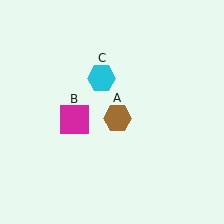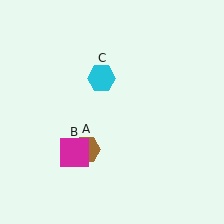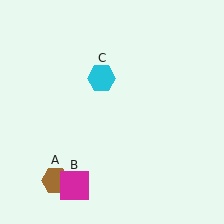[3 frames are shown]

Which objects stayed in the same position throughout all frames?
Cyan hexagon (object C) remained stationary.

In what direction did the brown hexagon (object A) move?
The brown hexagon (object A) moved down and to the left.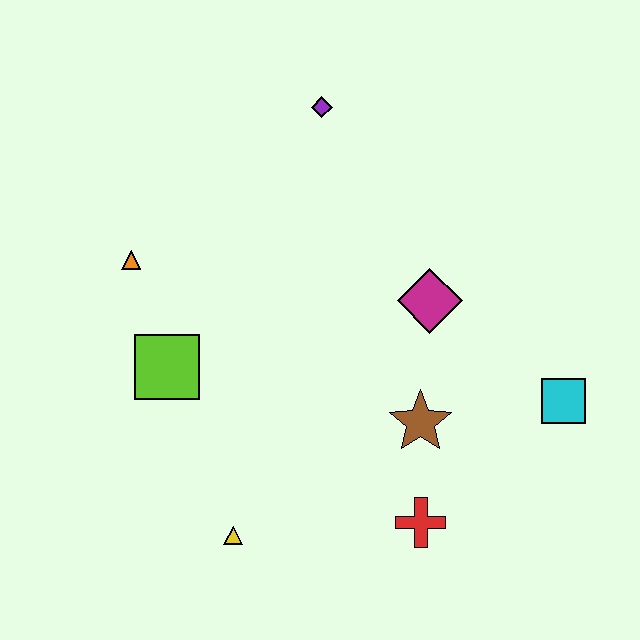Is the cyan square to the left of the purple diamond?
No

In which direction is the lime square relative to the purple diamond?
The lime square is below the purple diamond.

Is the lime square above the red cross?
Yes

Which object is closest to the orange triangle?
The lime square is closest to the orange triangle.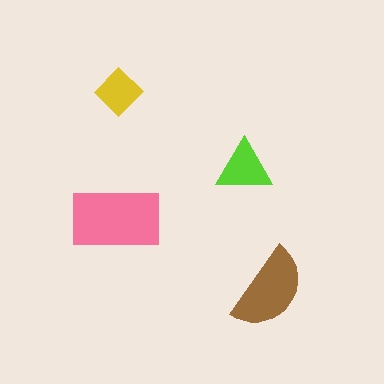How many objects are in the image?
There are 4 objects in the image.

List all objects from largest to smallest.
The pink rectangle, the brown semicircle, the lime triangle, the yellow diamond.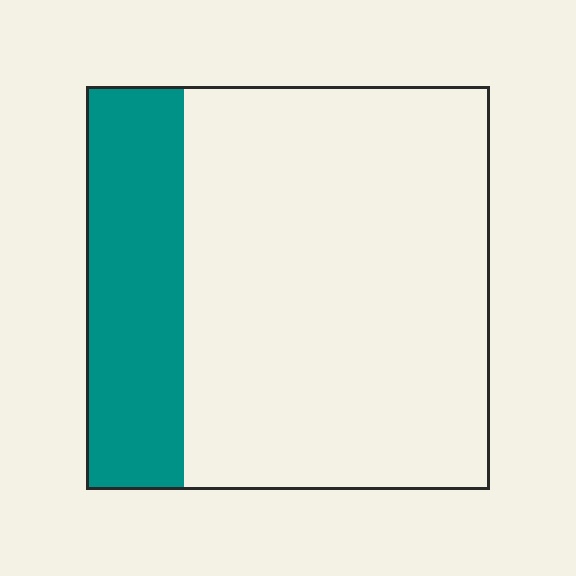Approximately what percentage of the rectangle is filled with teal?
Approximately 25%.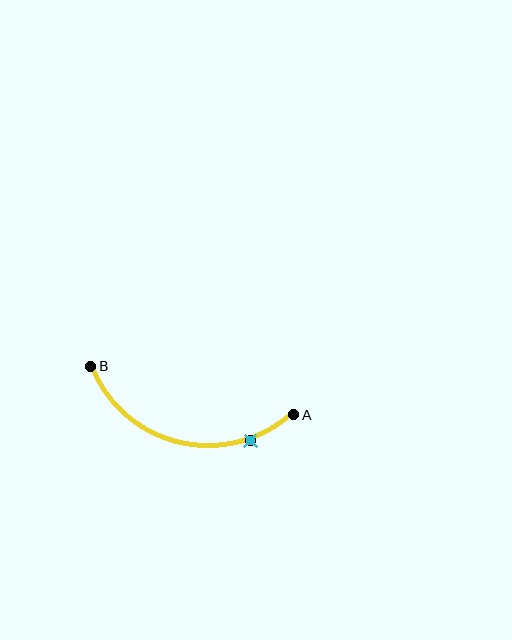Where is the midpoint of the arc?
The arc midpoint is the point on the curve farthest from the straight line joining A and B. It sits below that line.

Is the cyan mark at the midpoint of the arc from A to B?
No. The cyan mark lies on the arc but is closer to endpoint A. The arc midpoint would be at the point on the curve equidistant along the arc from both A and B.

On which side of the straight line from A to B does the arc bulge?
The arc bulges below the straight line connecting A and B.